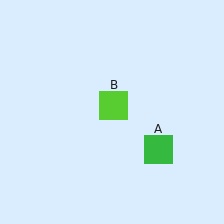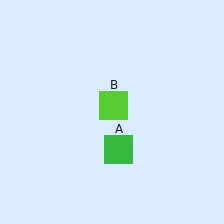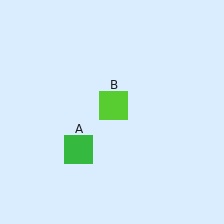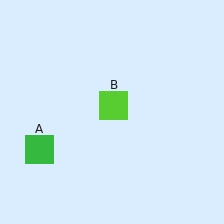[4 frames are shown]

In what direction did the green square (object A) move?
The green square (object A) moved left.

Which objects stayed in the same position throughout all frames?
Lime square (object B) remained stationary.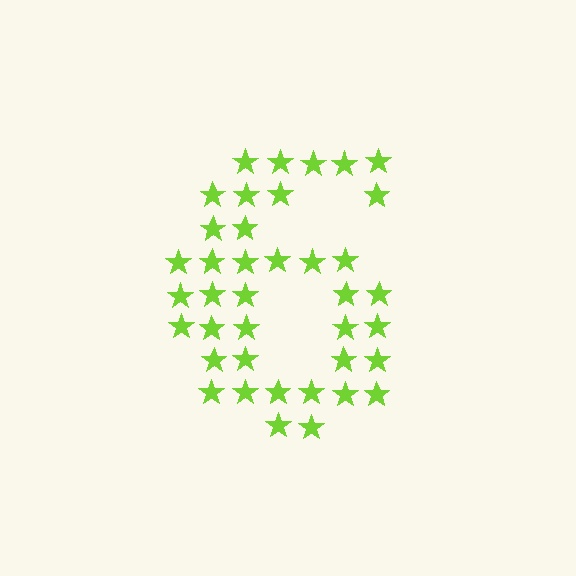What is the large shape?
The large shape is the digit 6.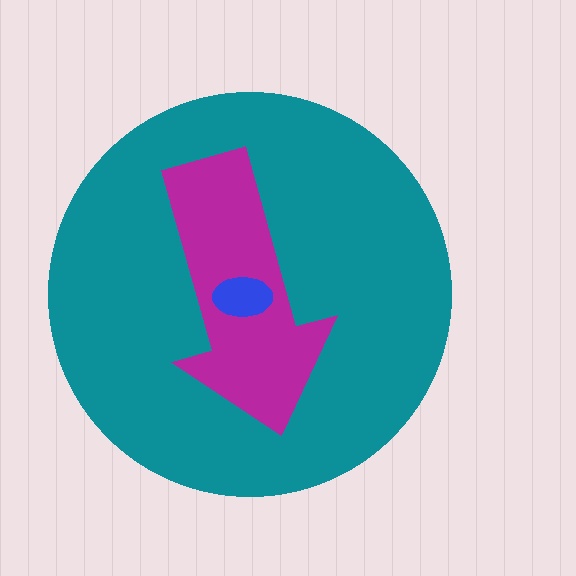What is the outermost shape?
The teal circle.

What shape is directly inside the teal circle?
The magenta arrow.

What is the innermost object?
The blue ellipse.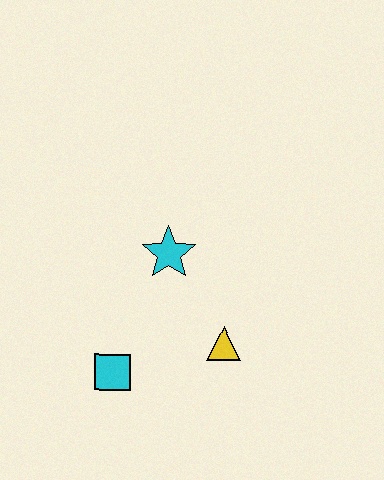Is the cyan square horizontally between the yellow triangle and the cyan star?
No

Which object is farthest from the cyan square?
The cyan star is farthest from the cyan square.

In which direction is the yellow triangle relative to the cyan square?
The yellow triangle is to the right of the cyan square.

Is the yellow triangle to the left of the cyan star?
No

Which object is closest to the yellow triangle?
The cyan star is closest to the yellow triangle.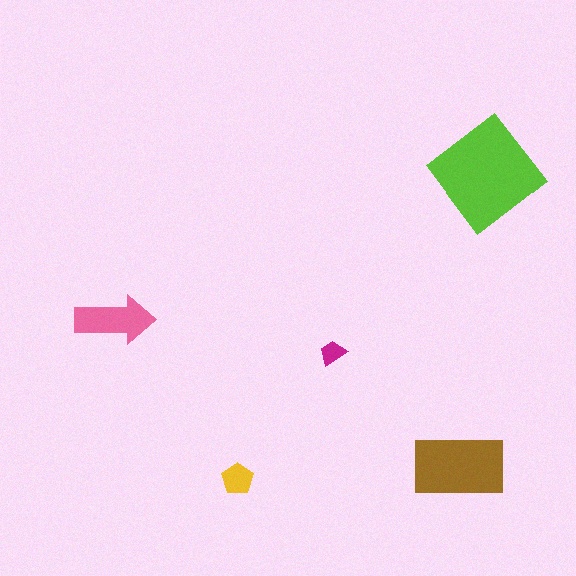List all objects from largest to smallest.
The lime diamond, the brown rectangle, the pink arrow, the yellow pentagon, the magenta trapezoid.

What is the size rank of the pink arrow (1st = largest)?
3rd.